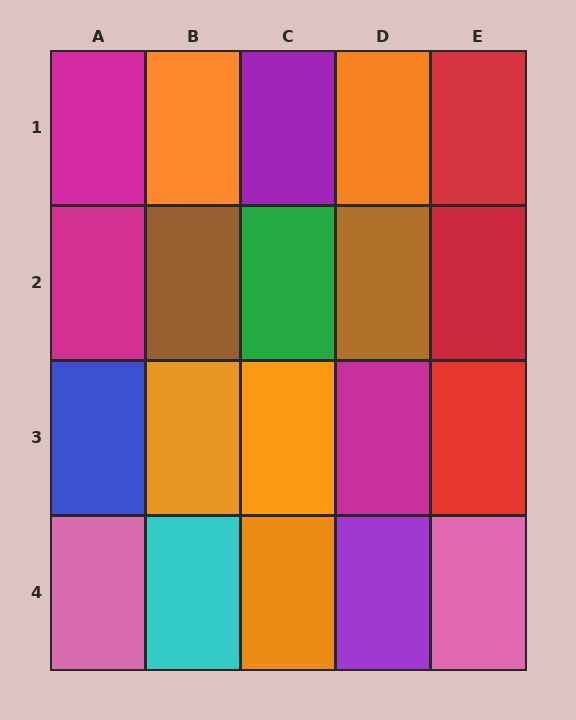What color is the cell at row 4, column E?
Pink.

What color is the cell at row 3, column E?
Red.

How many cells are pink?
2 cells are pink.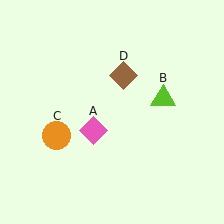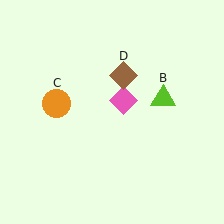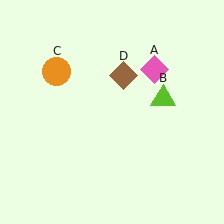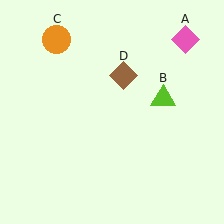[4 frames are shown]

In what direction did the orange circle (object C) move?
The orange circle (object C) moved up.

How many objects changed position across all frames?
2 objects changed position: pink diamond (object A), orange circle (object C).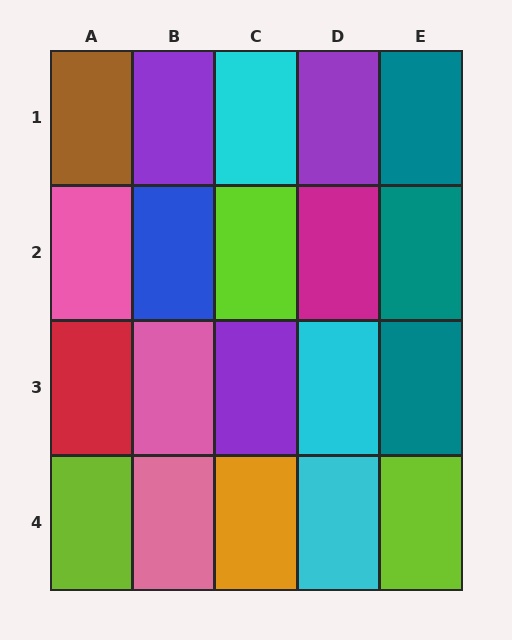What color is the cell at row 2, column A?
Pink.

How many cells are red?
1 cell is red.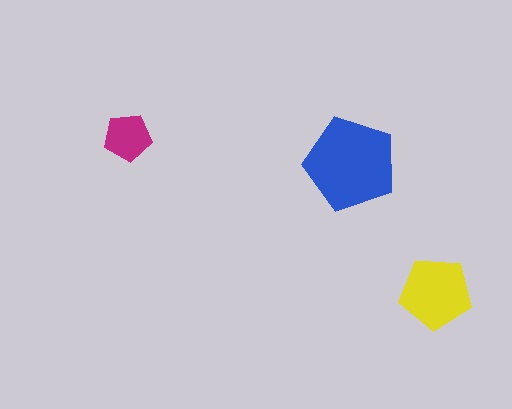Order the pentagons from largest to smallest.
the blue one, the yellow one, the magenta one.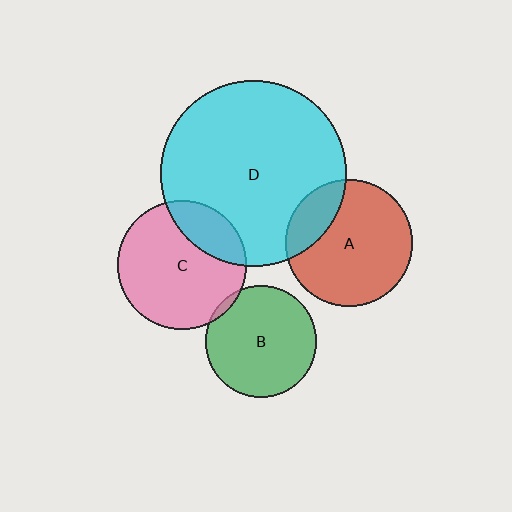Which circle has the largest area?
Circle D (cyan).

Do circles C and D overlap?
Yes.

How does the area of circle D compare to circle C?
Approximately 2.1 times.